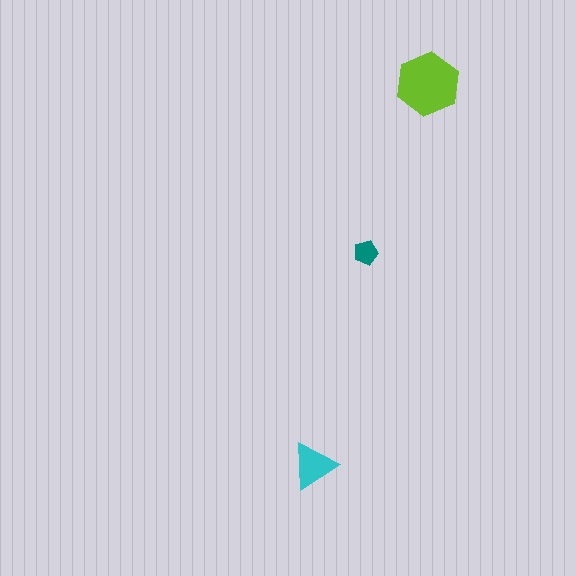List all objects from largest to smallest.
The lime hexagon, the cyan triangle, the teal pentagon.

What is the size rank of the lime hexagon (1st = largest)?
1st.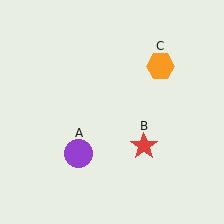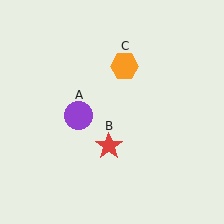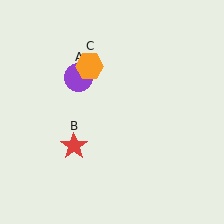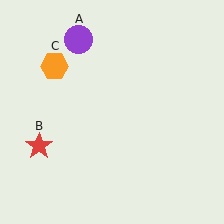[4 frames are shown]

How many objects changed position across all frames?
3 objects changed position: purple circle (object A), red star (object B), orange hexagon (object C).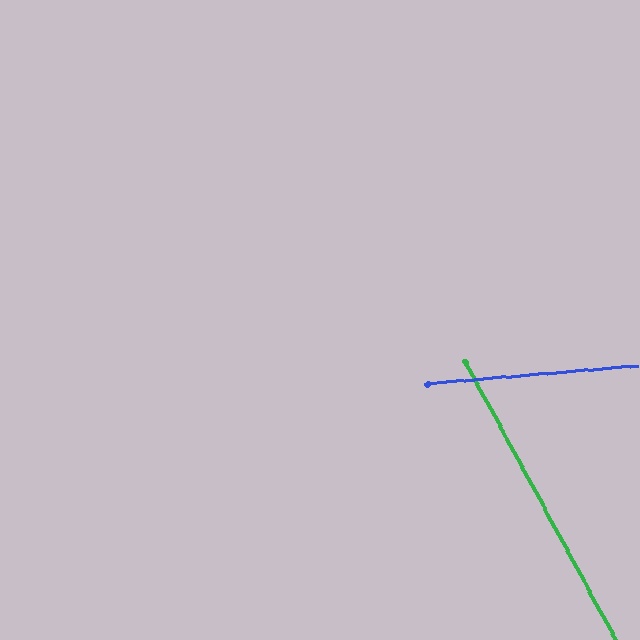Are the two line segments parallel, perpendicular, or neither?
Neither parallel nor perpendicular — they differ by about 66°.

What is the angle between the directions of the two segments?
Approximately 66 degrees.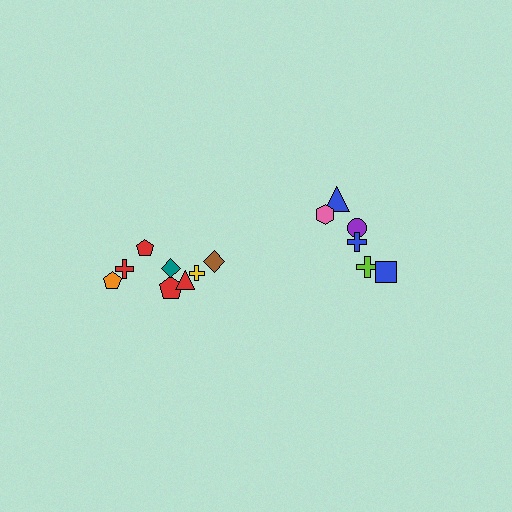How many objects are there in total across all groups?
There are 14 objects.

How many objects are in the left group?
There are 8 objects.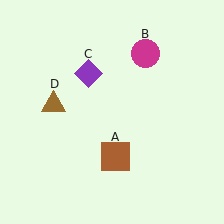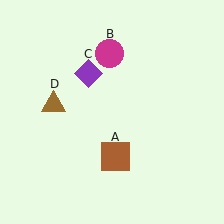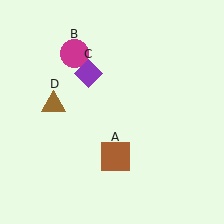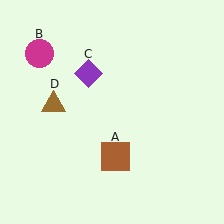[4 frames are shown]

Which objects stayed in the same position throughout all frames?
Brown square (object A) and purple diamond (object C) and brown triangle (object D) remained stationary.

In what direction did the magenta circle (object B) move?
The magenta circle (object B) moved left.